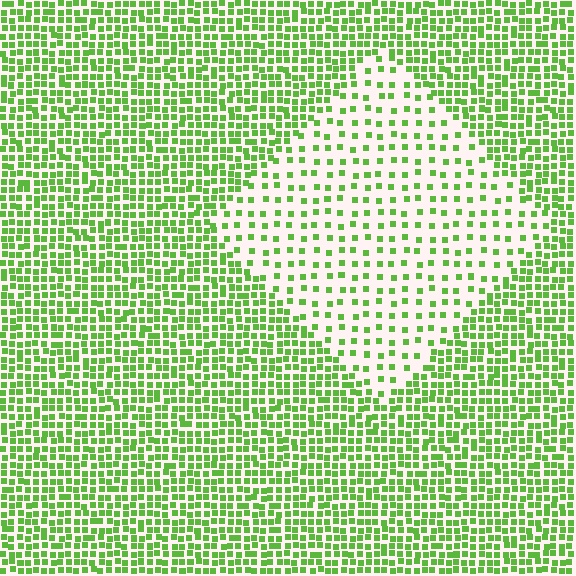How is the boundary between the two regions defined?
The boundary is defined by a change in element density (approximately 2.5x ratio). All elements are the same color, size, and shape.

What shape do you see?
I see a diamond.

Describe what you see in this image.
The image contains small lime elements arranged at two different densities. A diamond-shaped region is visible where the elements are less densely packed than the surrounding area.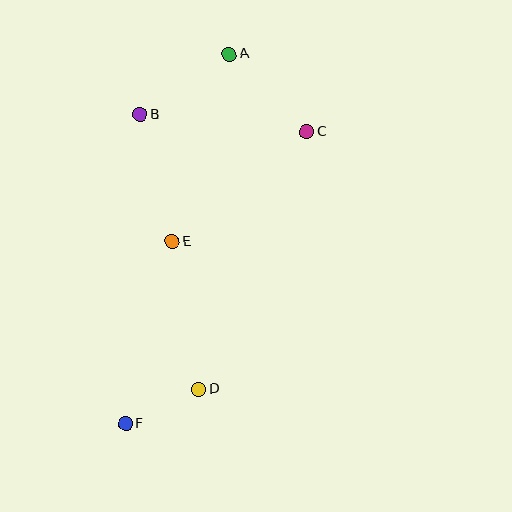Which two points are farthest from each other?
Points A and F are farthest from each other.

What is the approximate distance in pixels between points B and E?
The distance between B and E is approximately 131 pixels.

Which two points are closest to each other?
Points D and F are closest to each other.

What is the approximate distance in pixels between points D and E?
The distance between D and E is approximately 150 pixels.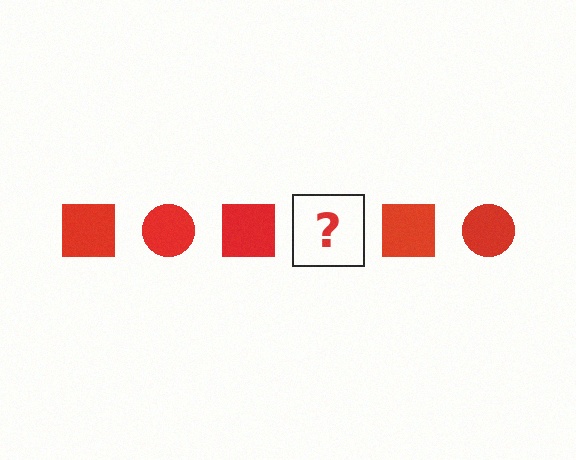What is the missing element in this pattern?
The missing element is a red circle.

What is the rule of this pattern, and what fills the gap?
The rule is that the pattern cycles through square, circle shapes in red. The gap should be filled with a red circle.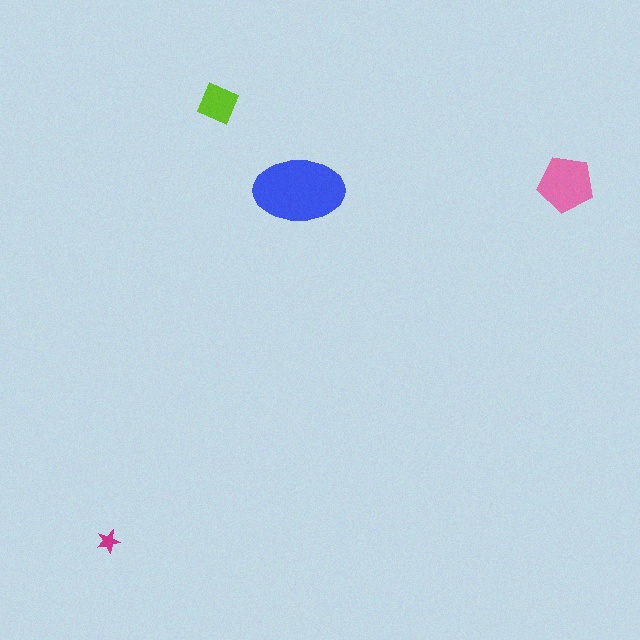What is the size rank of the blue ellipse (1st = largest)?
1st.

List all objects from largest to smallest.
The blue ellipse, the pink pentagon, the lime diamond, the magenta star.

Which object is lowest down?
The magenta star is bottommost.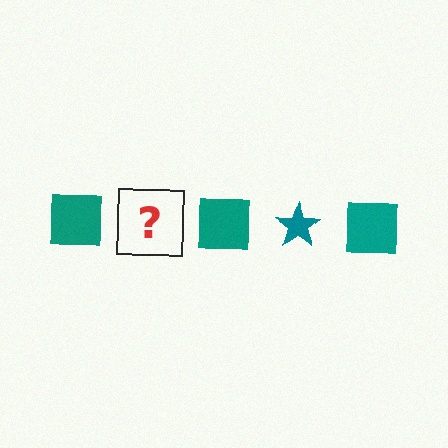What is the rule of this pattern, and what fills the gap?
The rule is that the pattern cycles through square, star shapes in teal. The gap should be filled with a teal star.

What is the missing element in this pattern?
The missing element is a teal star.